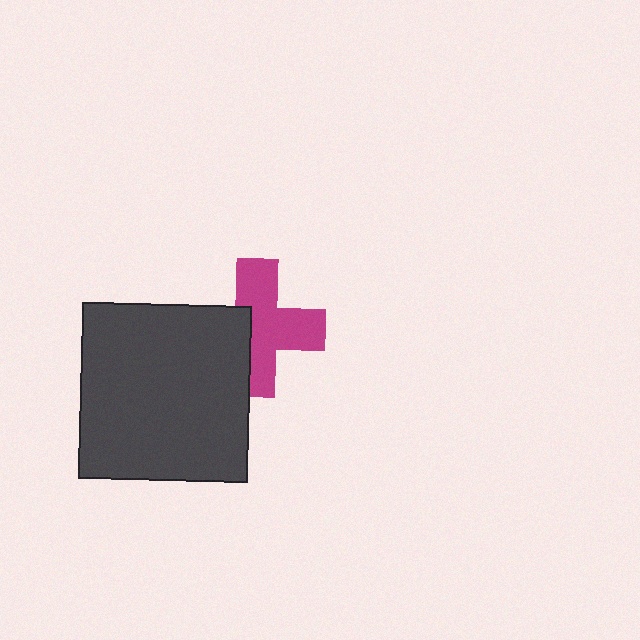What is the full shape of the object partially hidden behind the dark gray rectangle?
The partially hidden object is a magenta cross.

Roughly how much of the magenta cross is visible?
About half of it is visible (roughly 65%).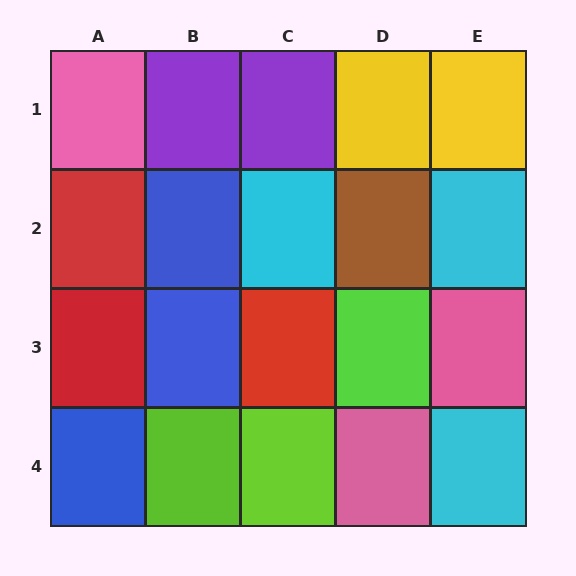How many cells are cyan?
3 cells are cyan.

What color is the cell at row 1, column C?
Purple.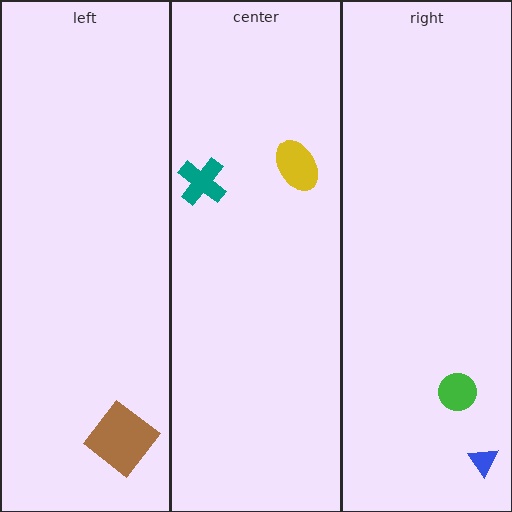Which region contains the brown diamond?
The left region.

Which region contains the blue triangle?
The right region.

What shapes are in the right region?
The blue triangle, the green circle.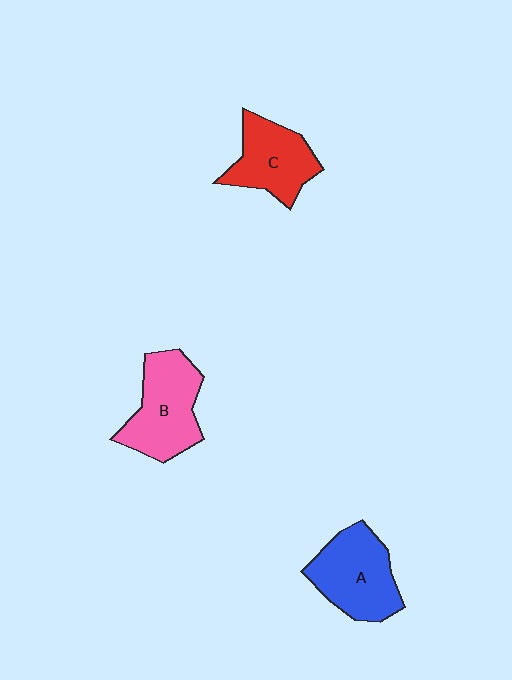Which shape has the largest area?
Shape B (pink).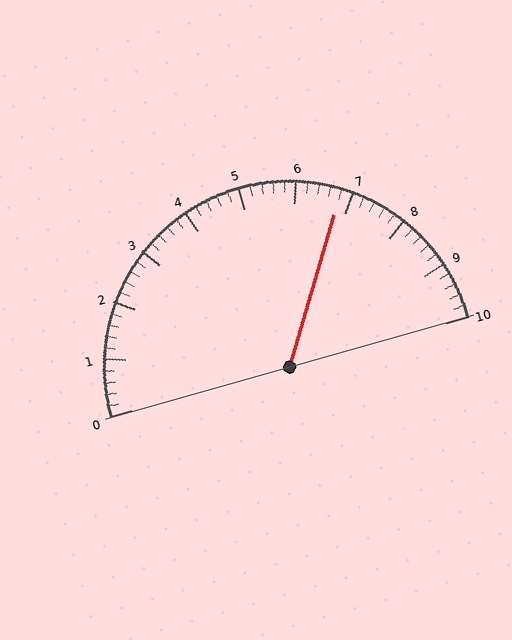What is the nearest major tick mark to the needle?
The nearest major tick mark is 7.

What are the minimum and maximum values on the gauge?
The gauge ranges from 0 to 10.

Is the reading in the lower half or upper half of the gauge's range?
The reading is in the upper half of the range (0 to 10).